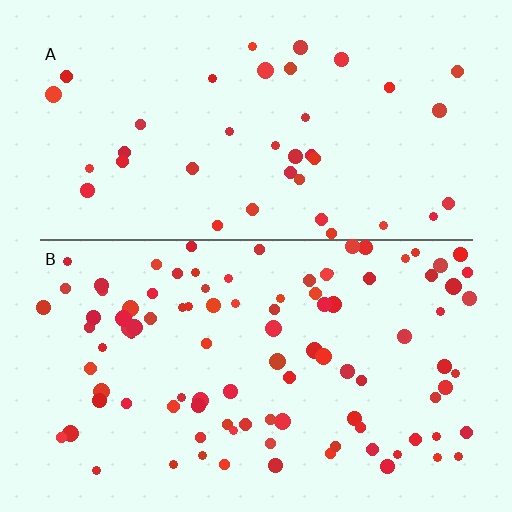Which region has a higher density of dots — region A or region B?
B (the bottom).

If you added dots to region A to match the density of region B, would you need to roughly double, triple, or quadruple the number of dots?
Approximately triple.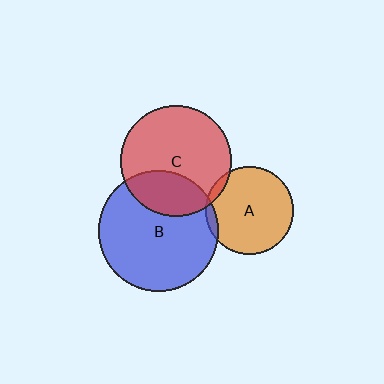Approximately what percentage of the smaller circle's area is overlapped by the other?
Approximately 5%.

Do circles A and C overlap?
Yes.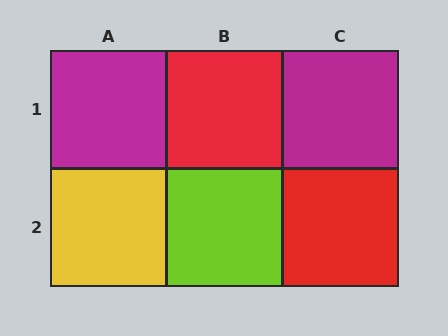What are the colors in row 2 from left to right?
Yellow, lime, red.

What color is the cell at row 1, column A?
Magenta.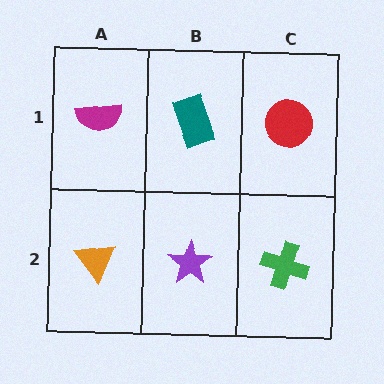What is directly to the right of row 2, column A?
A purple star.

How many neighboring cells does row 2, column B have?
3.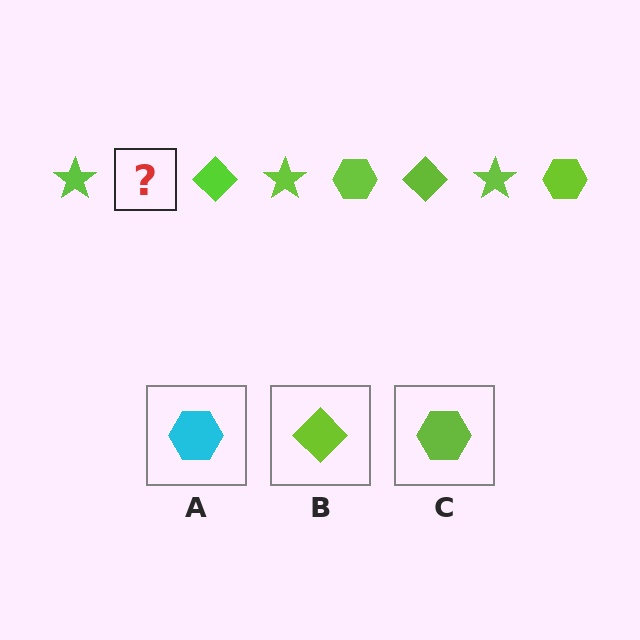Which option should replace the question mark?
Option C.